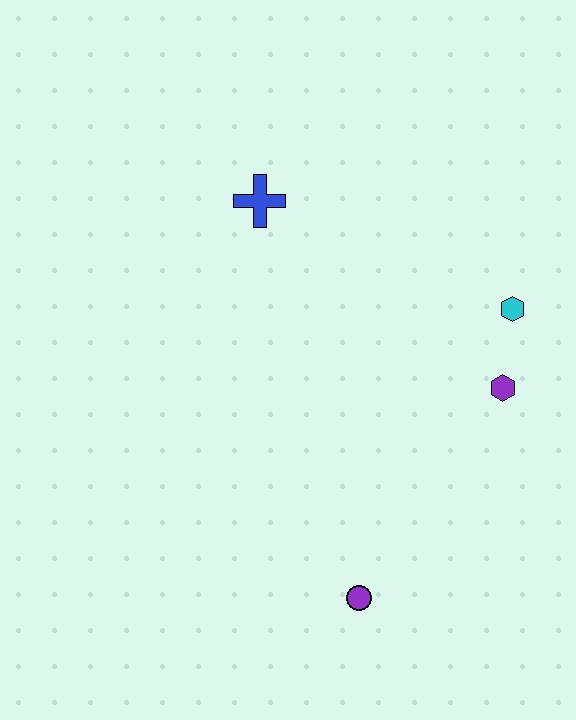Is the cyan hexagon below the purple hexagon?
No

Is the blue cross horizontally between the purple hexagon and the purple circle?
No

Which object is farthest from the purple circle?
The blue cross is farthest from the purple circle.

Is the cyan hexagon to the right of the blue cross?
Yes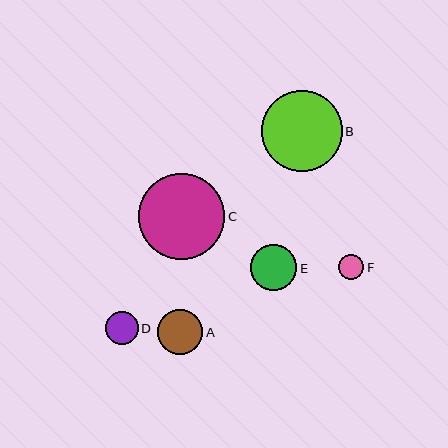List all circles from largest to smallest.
From largest to smallest: C, B, E, A, D, F.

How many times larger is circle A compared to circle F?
Circle A is approximately 1.8 times the size of circle F.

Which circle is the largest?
Circle C is the largest with a size of approximately 86 pixels.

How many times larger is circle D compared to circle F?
Circle D is approximately 1.3 times the size of circle F.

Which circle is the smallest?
Circle F is the smallest with a size of approximately 25 pixels.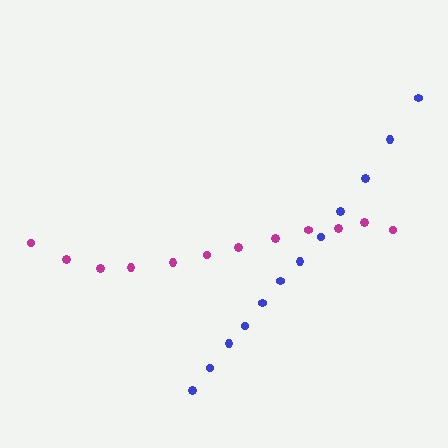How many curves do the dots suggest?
There are 2 distinct paths.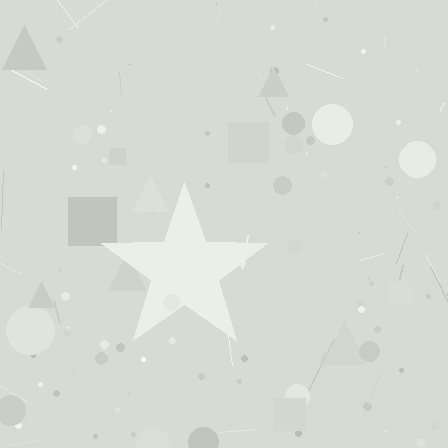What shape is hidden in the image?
A star is hidden in the image.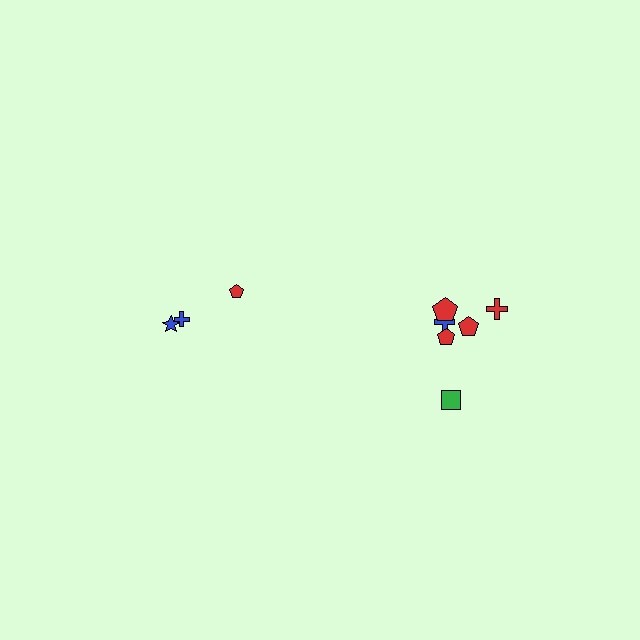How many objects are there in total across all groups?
There are 9 objects.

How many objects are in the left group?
There are 3 objects.